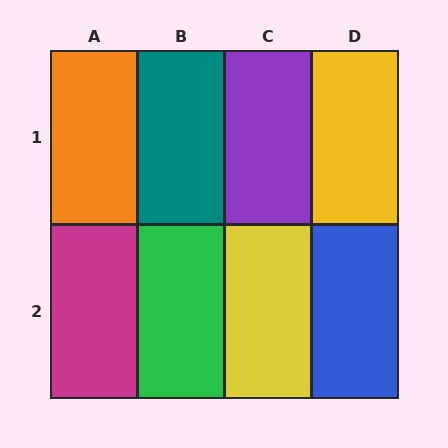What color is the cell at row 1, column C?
Purple.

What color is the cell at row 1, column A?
Orange.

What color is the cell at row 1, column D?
Yellow.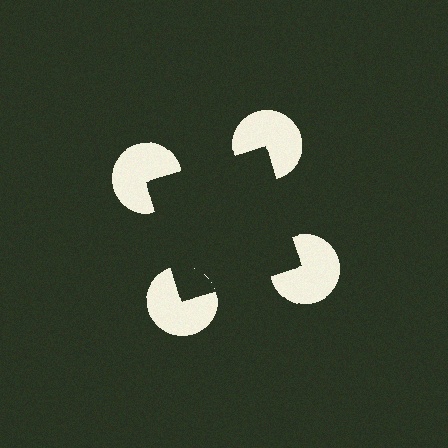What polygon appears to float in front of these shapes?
An illusory square — its edges are inferred from the aligned wedge cuts in the pac-man discs, not physically drawn.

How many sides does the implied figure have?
4 sides.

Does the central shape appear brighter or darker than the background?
It typically appears slightly darker than the background, even though no actual brightness change is drawn.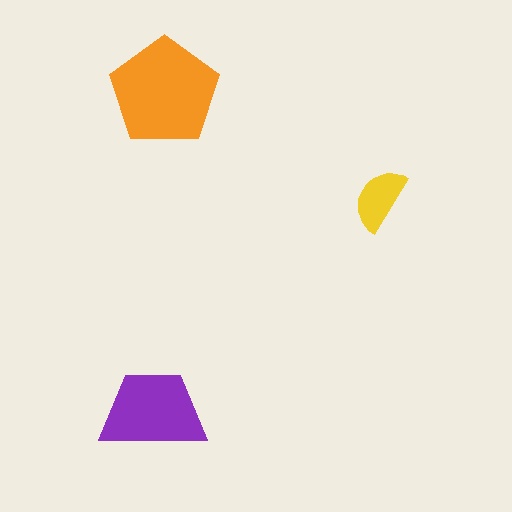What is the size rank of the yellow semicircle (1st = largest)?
3rd.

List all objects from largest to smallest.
The orange pentagon, the purple trapezoid, the yellow semicircle.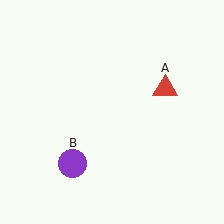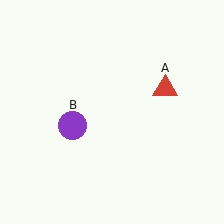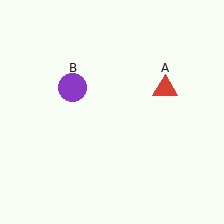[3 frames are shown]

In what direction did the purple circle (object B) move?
The purple circle (object B) moved up.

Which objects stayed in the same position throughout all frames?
Red triangle (object A) remained stationary.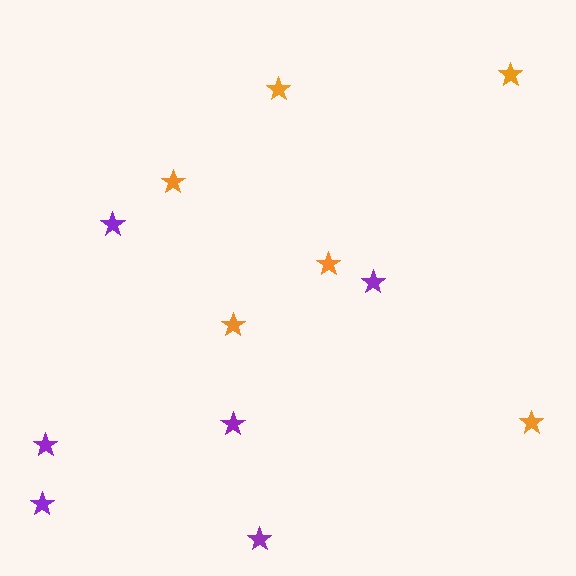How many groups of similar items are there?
There are 2 groups: one group of orange stars (6) and one group of purple stars (6).